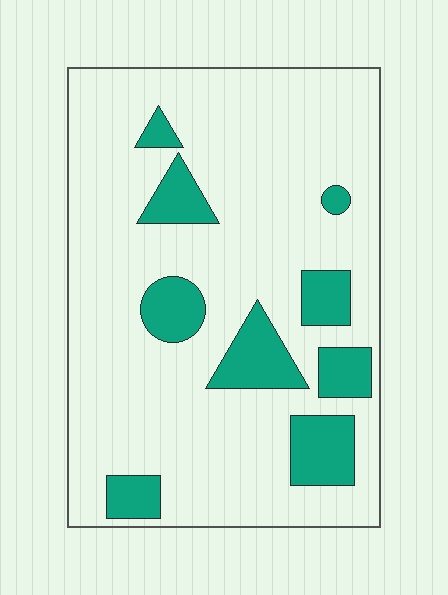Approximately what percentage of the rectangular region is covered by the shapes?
Approximately 20%.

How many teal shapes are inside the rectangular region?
9.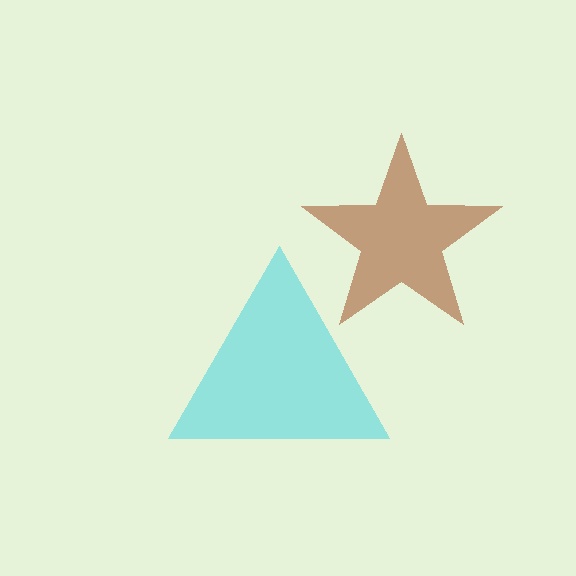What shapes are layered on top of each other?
The layered shapes are: a brown star, a cyan triangle.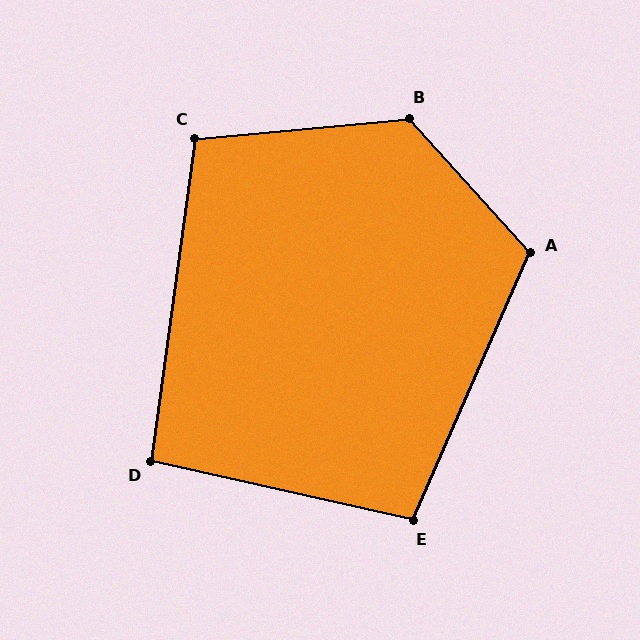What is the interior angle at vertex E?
Approximately 101 degrees (obtuse).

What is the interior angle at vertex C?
Approximately 103 degrees (obtuse).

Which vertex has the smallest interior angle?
D, at approximately 95 degrees.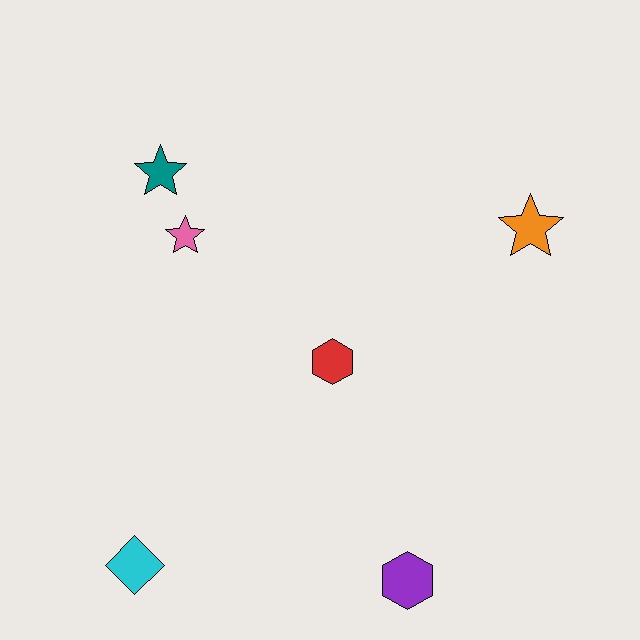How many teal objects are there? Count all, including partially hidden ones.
There is 1 teal object.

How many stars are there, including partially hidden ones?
There are 3 stars.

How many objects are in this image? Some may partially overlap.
There are 6 objects.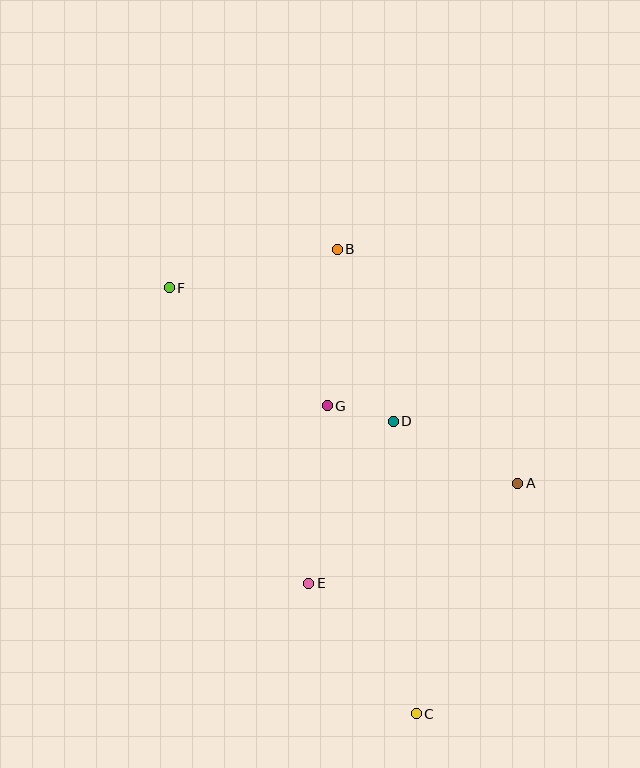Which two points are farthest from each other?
Points C and F are farthest from each other.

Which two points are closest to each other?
Points D and G are closest to each other.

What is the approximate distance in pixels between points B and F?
The distance between B and F is approximately 172 pixels.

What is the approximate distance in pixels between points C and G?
The distance between C and G is approximately 321 pixels.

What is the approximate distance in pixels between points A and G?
The distance between A and G is approximately 206 pixels.